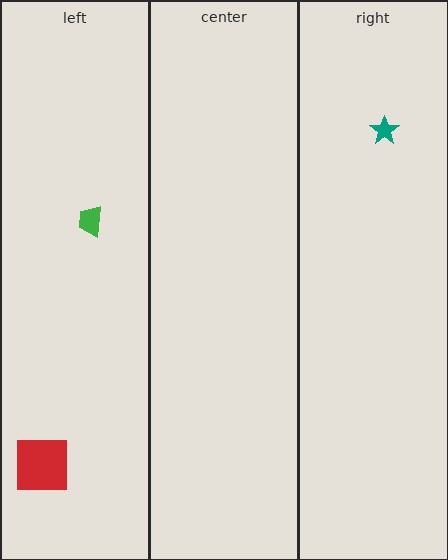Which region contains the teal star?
The right region.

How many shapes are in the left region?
2.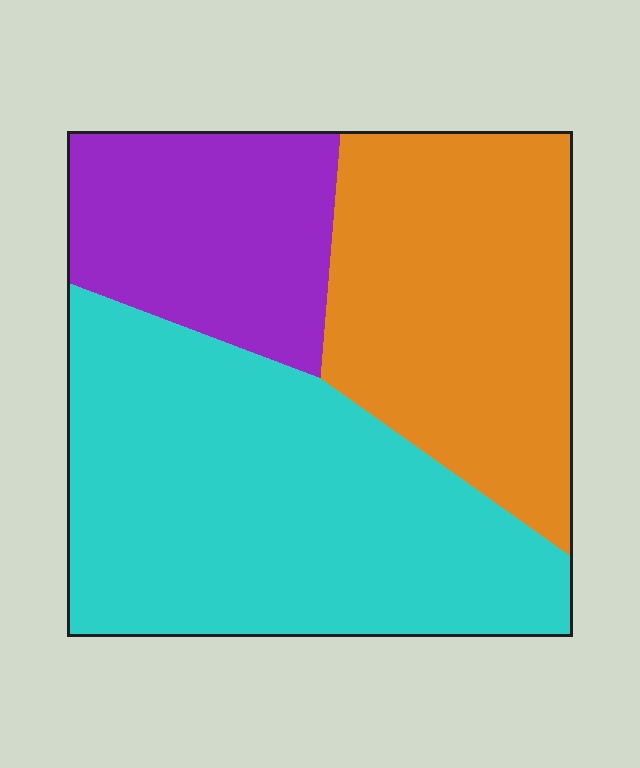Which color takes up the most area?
Cyan, at roughly 45%.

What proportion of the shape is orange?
Orange covers roughly 30% of the shape.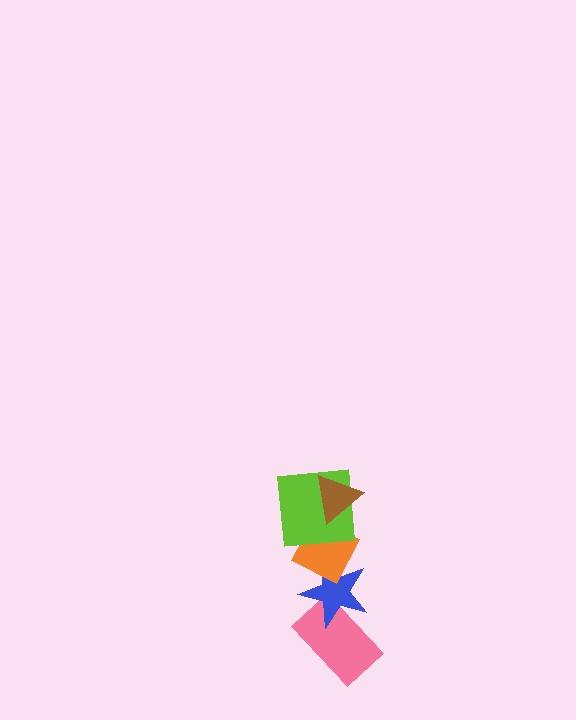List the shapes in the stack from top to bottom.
From top to bottom: the brown triangle, the lime square, the orange diamond, the blue star, the pink rectangle.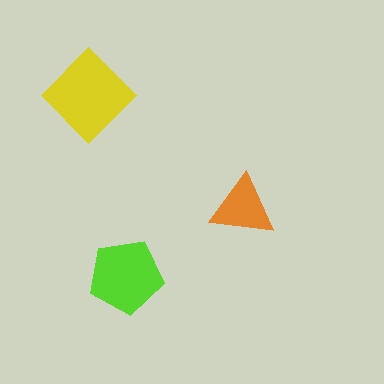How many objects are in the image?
There are 3 objects in the image.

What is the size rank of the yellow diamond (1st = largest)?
1st.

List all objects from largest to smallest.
The yellow diamond, the lime pentagon, the orange triangle.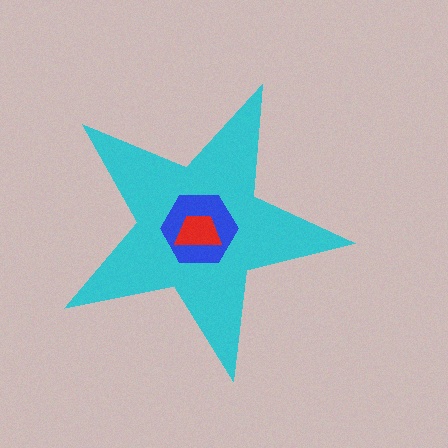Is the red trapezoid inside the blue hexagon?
Yes.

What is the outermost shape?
The cyan star.